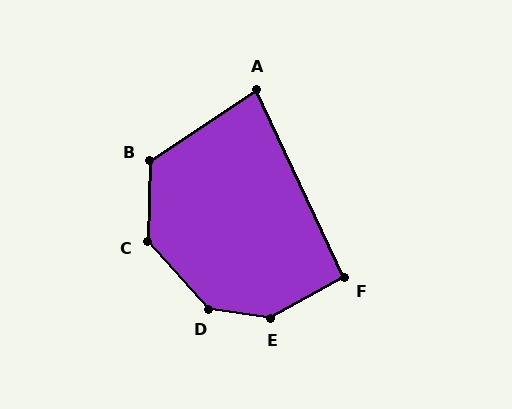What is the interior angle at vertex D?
Approximately 141 degrees (obtuse).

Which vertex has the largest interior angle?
E, at approximately 143 degrees.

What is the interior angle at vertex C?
Approximately 136 degrees (obtuse).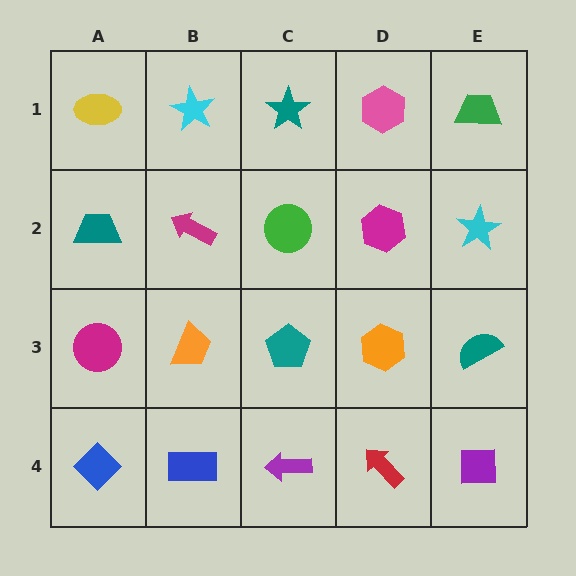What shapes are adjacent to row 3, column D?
A magenta hexagon (row 2, column D), a red arrow (row 4, column D), a teal pentagon (row 3, column C), a teal semicircle (row 3, column E).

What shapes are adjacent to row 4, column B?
An orange trapezoid (row 3, column B), a blue diamond (row 4, column A), a purple arrow (row 4, column C).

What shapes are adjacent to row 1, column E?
A cyan star (row 2, column E), a pink hexagon (row 1, column D).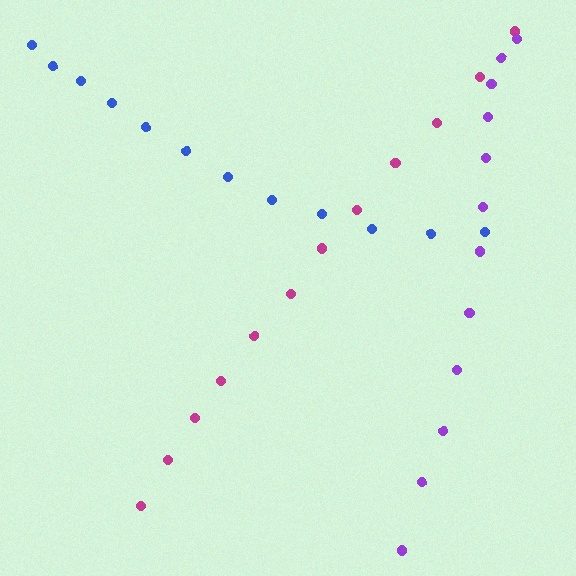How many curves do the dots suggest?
There are 3 distinct paths.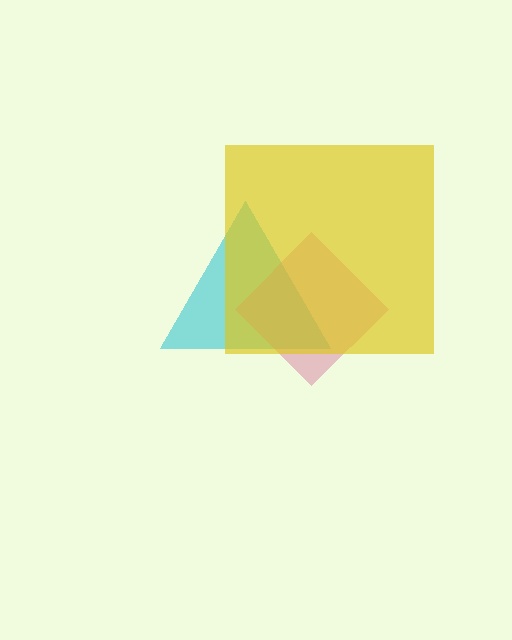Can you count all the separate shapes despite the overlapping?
Yes, there are 3 separate shapes.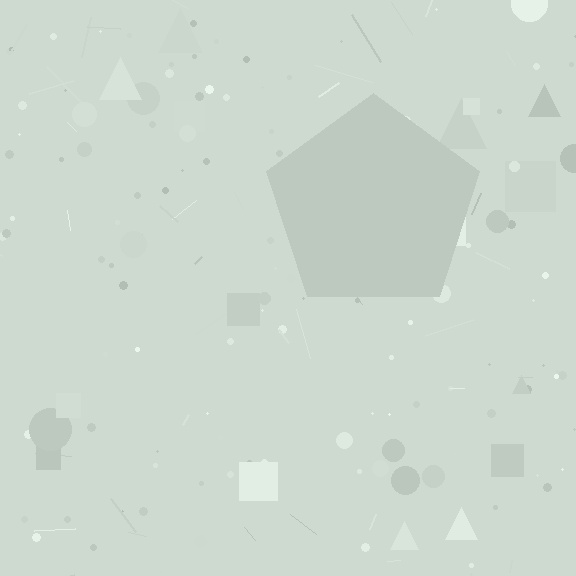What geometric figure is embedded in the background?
A pentagon is embedded in the background.